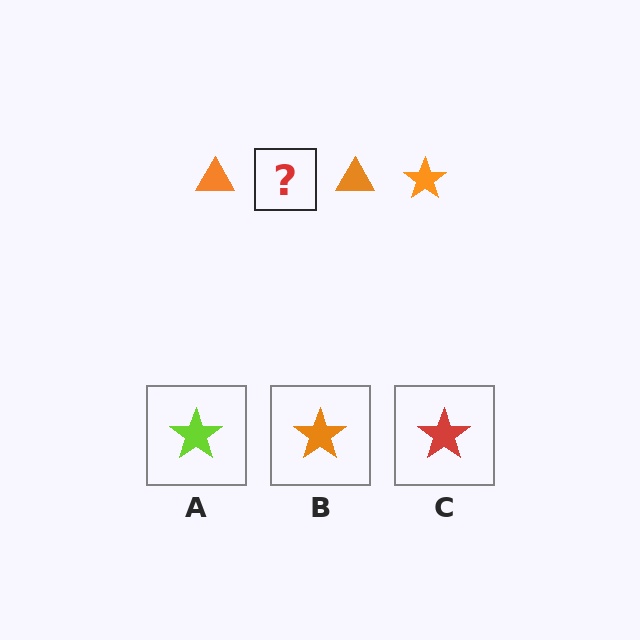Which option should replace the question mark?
Option B.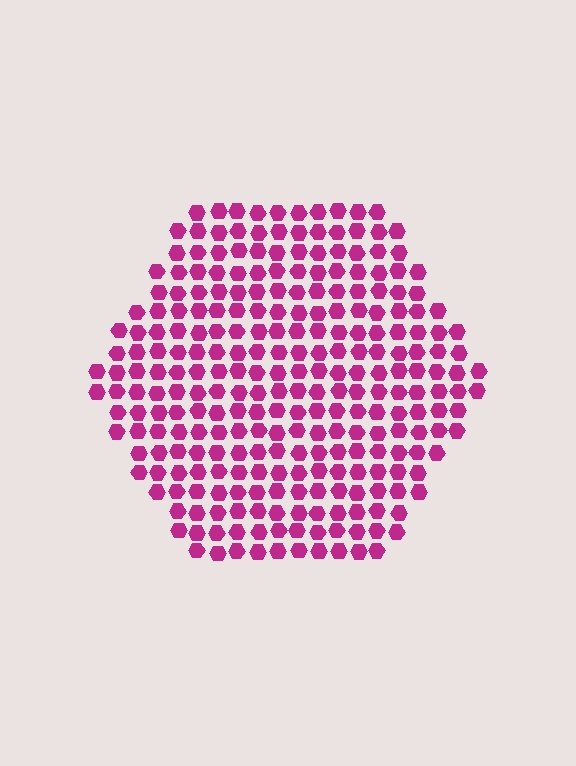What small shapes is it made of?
It is made of small hexagons.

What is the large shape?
The large shape is a hexagon.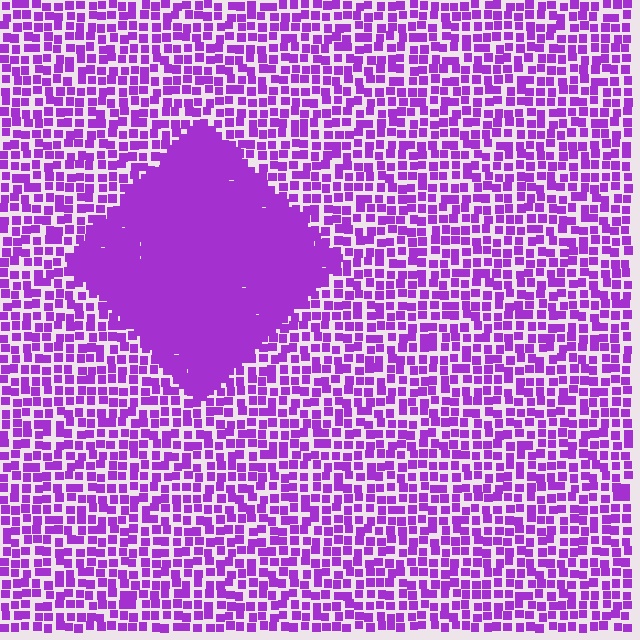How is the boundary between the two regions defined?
The boundary is defined by a change in element density (approximately 2.6x ratio). All elements are the same color, size, and shape.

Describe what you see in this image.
The image contains small purple elements arranged at two different densities. A diamond-shaped region is visible where the elements are more densely packed than the surrounding area.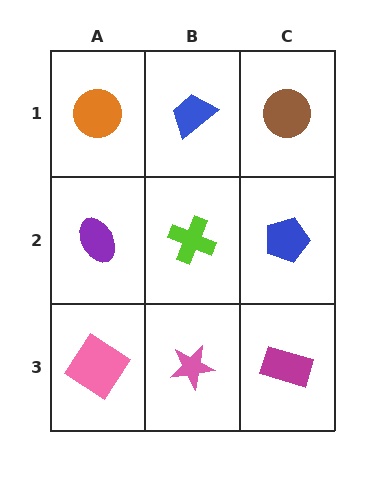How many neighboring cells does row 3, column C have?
2.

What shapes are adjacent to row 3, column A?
A purple ellipse (row 2, column A), a pink star (row 3, column B).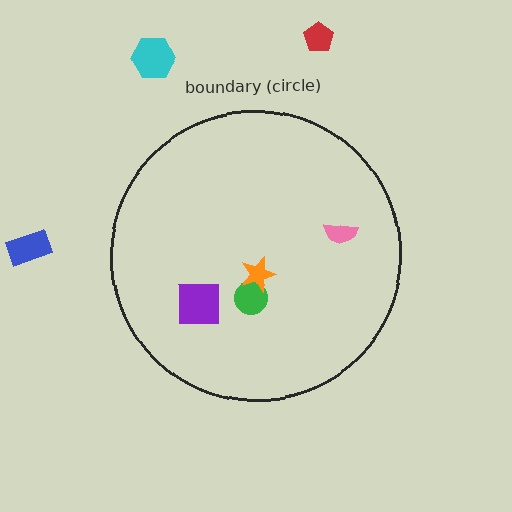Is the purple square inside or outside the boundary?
Inside.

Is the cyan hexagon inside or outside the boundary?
Outside.